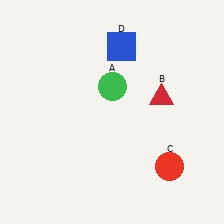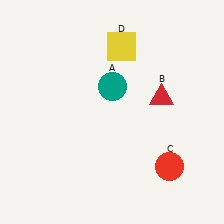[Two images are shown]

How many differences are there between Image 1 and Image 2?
There are 2 differences between the two images.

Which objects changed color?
A changed from green to teal. D changed from blue to yellow.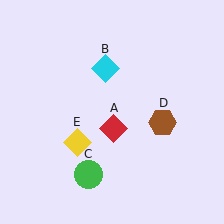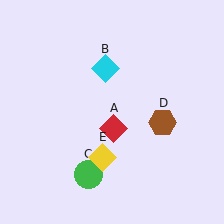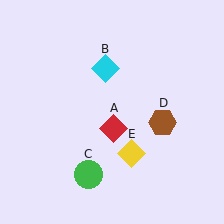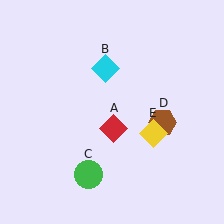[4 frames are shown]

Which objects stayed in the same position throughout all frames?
Red diamond (object A) and cyan diamond (object B) and green circle (object C) and brown hexagon (object D) remained stationary.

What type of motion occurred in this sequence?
The yellow diamond (object E) rotated counterclockwise around the center of the scene.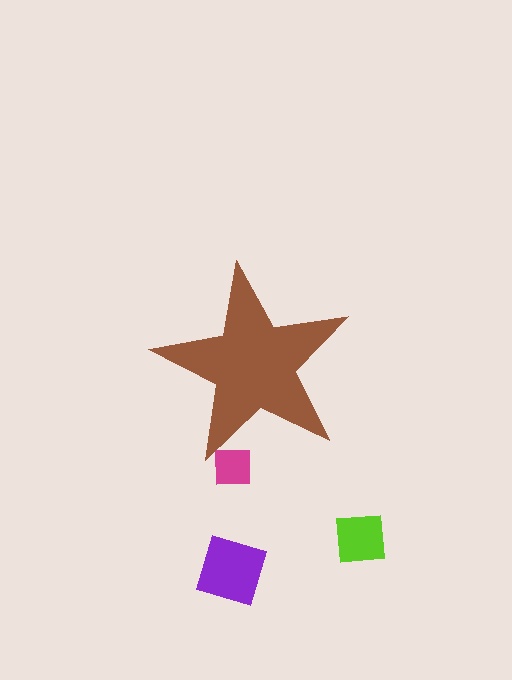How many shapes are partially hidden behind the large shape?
1 shape is partially hidden.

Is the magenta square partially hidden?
Yes, the magenta square is partially hidden behind the brown star.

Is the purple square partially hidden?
No, the purple square is fully visible.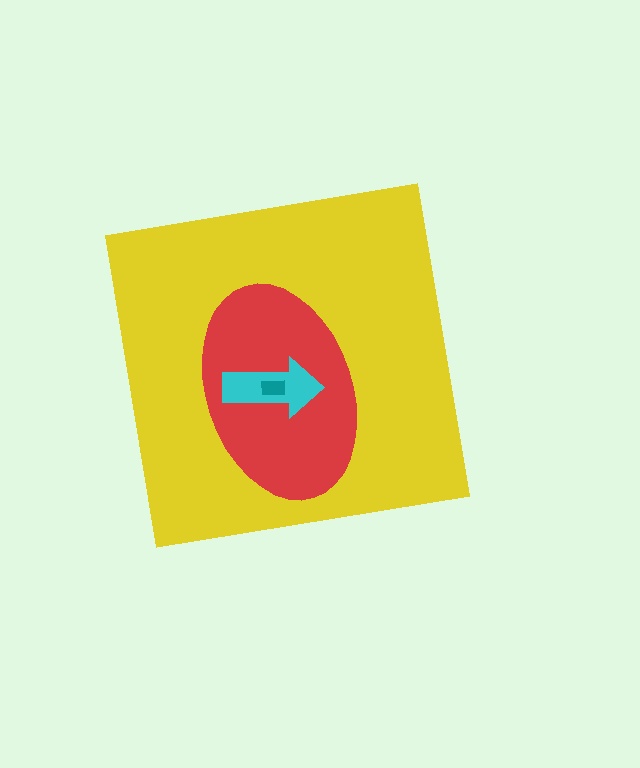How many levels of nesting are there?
4.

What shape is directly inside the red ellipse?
The cyan arrow.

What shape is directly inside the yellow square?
The red ellipse.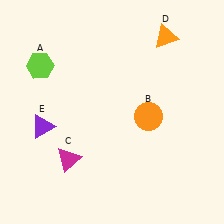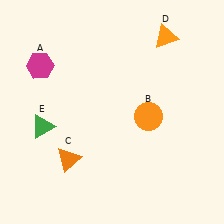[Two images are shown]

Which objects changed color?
A changed from lime to magenta. C changed from magenta to orange. E changed from purple to green.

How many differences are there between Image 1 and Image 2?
There are 3 differences between the two images.